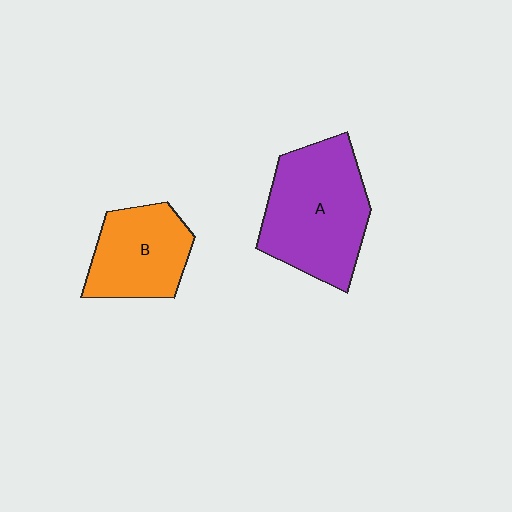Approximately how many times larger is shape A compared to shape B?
Approximately 1.5 times.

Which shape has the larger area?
Shape A (purple).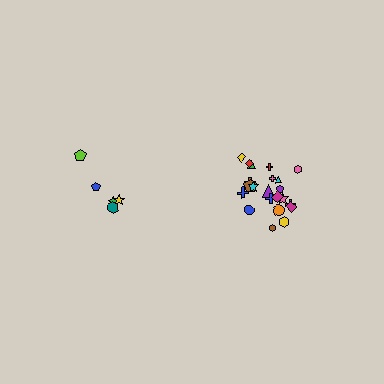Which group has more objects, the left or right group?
The right group.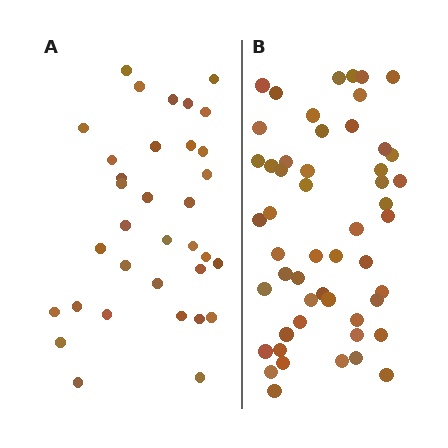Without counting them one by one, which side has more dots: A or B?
Region B (the right region) has more dots.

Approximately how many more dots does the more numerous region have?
Region B has approximately 20 more dots than region A.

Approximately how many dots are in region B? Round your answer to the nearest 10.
About 50 dots. (The exact count is 52, which rounds to 50.)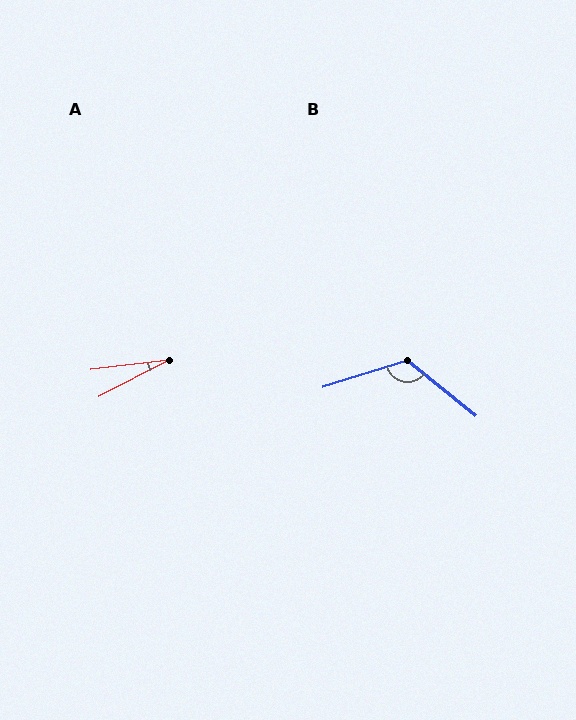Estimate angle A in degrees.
Approximately 21 degrees.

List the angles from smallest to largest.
A (21°), B (124°).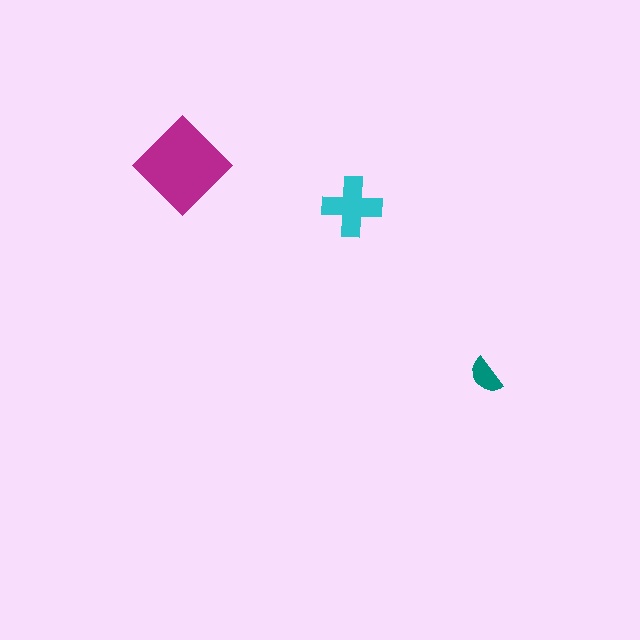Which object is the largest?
The magenta diamond.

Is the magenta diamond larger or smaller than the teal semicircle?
Larger.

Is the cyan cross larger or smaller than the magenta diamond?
Smaller.